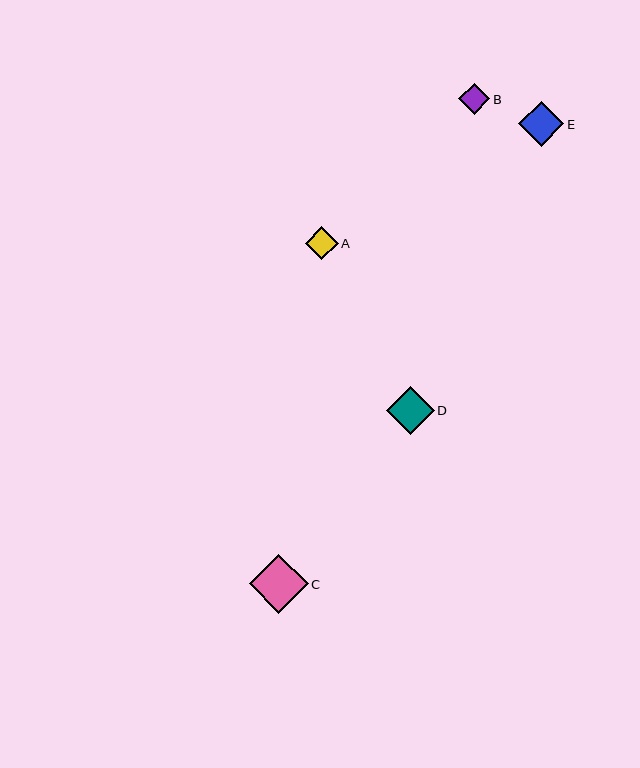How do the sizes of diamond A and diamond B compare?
Diamond A and diamond B are approximately the same size.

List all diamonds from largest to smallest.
From largest to smallest: C, D, E, A, B.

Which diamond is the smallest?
Diamond B is the smallest with a size of approximately 31 pixels.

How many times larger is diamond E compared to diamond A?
Diamond E is approximately 1.4 times the size of diamond A.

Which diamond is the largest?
Diamond C is the largest with a size of approximately 58 pixels.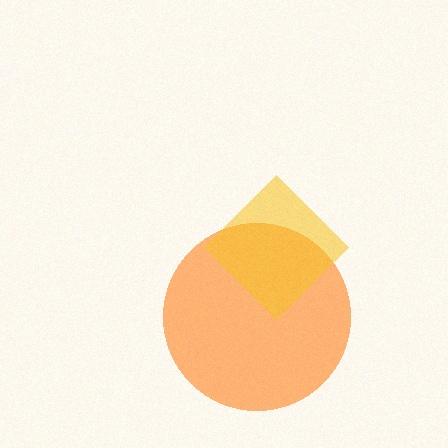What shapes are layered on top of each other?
The layered shapes are: an orange circle, a yellow diamond.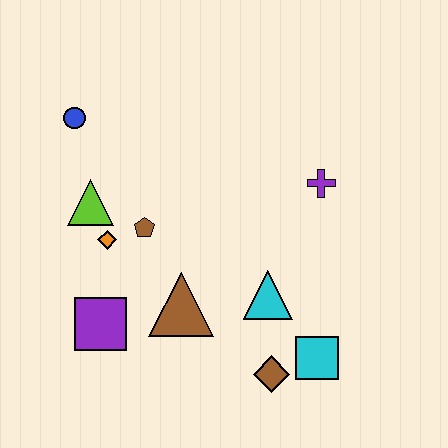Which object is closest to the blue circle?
The lime triangle is closest to the blue circle.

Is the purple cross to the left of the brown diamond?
No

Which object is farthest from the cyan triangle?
The blue circle is farthest from the cyan triangle.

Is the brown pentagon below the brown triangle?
No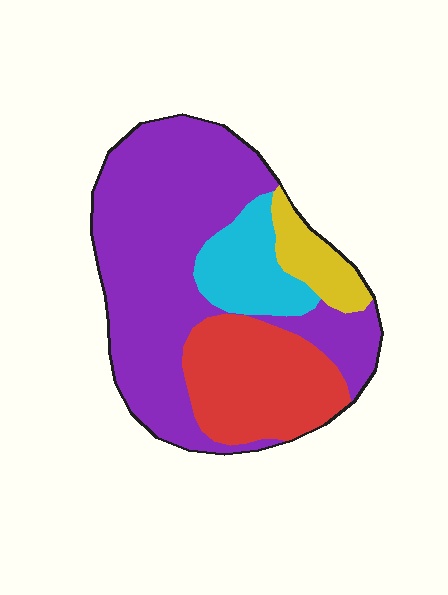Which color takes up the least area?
Yellow, at roughly 10%.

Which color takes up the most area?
Purple, at roughly 55%.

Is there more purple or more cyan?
Purple.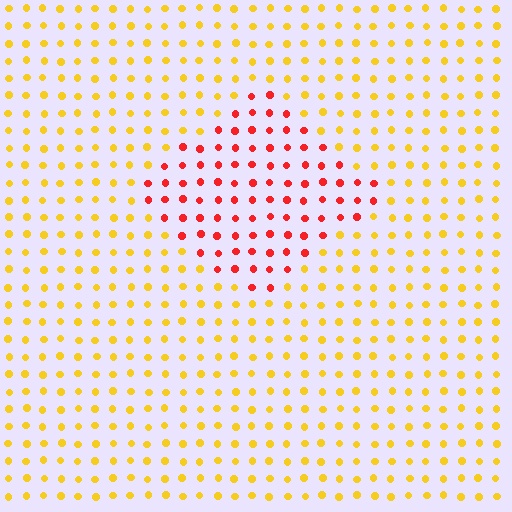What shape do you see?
I see a diamond.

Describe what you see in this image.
The image is filled with small yellow elements in a uniform arrangement. A diamond-shaped region is visible where the elements are tinted to a slightly different hue, forming a subtle color boundary.